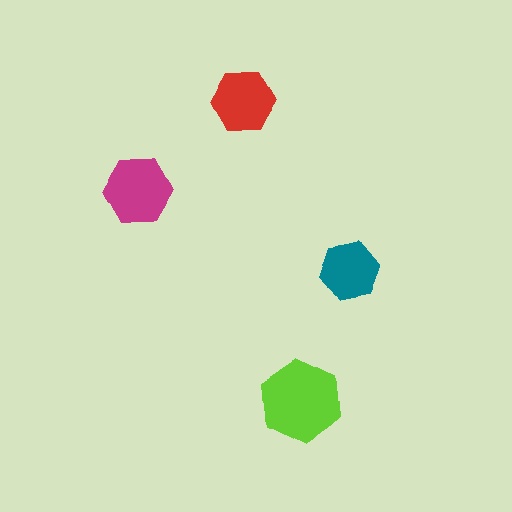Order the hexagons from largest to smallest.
the lime one, the magenta one, the red one, the teal one.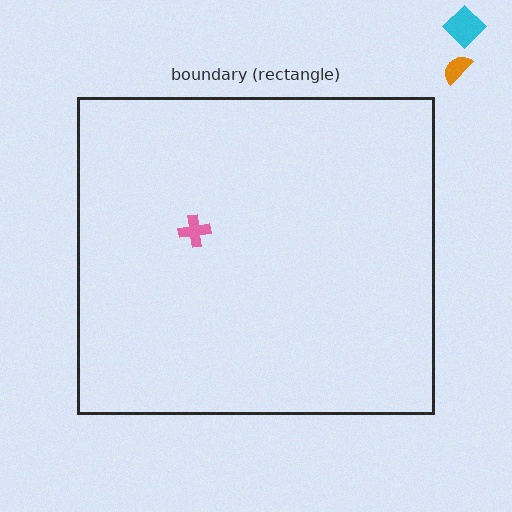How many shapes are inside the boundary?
1 inside, 2 outside.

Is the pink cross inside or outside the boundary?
Inside.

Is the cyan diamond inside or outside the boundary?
Outside.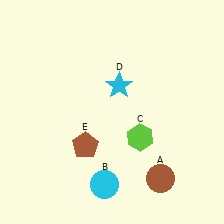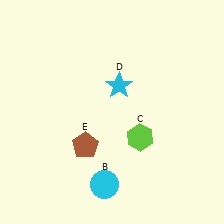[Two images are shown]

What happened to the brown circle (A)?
The brown circle (A) was removed in Image 2. It was in the bottom-right area of Image 1.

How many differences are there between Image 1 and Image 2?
There is 1 difference between the two images.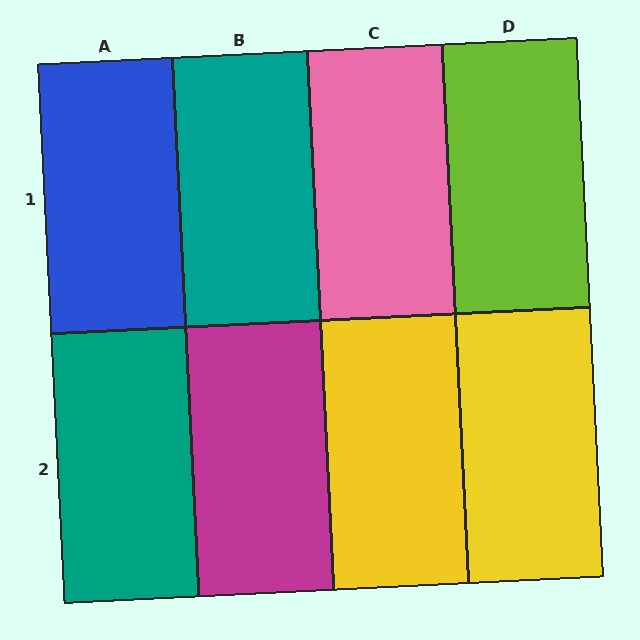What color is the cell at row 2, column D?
Yellow.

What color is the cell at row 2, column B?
Magenta.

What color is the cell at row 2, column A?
Teal.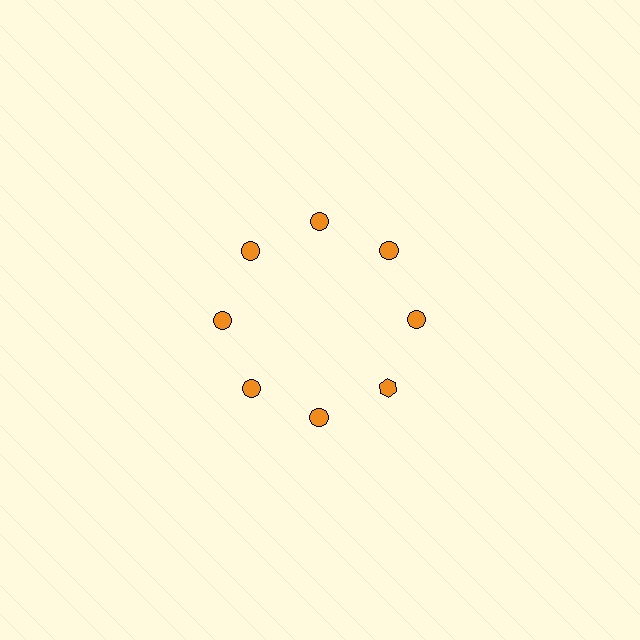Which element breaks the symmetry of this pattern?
The orange hexagon at roughly the 4 o'clock position breaks the symmetry. All other shapes are orange circles.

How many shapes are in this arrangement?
There are 8 shapes arranged in a ring pattern.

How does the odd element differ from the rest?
It has a different shape: hexagon instead of circle.